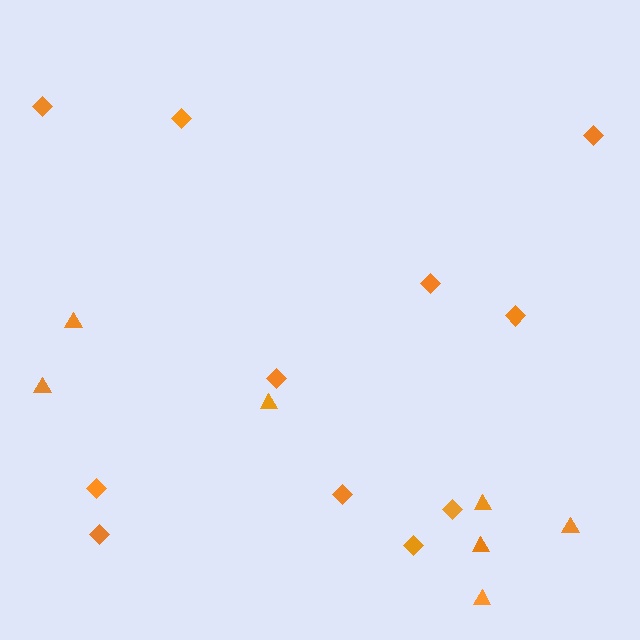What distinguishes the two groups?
There are 2 groups: one group of diamonds (11) and one group of triangles (7).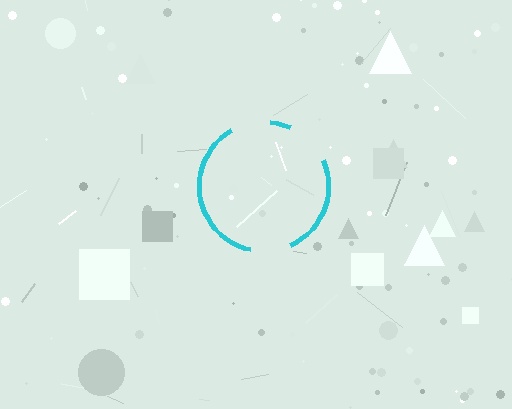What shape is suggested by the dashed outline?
The dashed outline suggests a circle.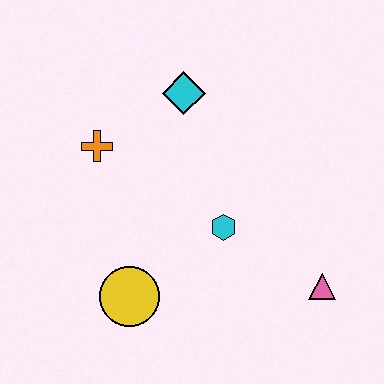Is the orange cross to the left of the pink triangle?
Yes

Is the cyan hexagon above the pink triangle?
Yes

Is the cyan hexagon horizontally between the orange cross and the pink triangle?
Yes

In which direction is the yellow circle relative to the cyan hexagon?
The yellow circle is to the left of the cyan hexagon.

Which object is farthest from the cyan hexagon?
The orange cross is farthest from the cyan hexagon.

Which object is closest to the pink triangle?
The cyan hexagon is closest to the pink triangle.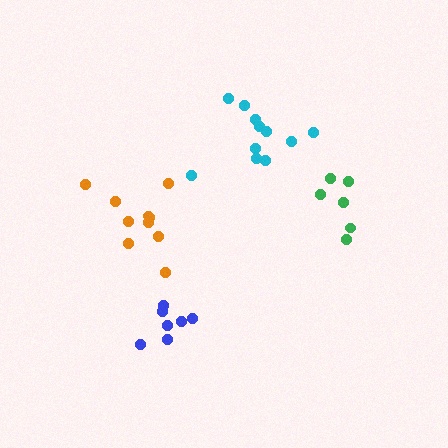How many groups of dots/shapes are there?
There are 4 groups.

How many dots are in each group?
Group 1: 10 dots, Group 2: 11 dots, Group 3: 6 dots, Group 4: 7 dots (34 total).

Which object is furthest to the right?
The green cluster is rightmost.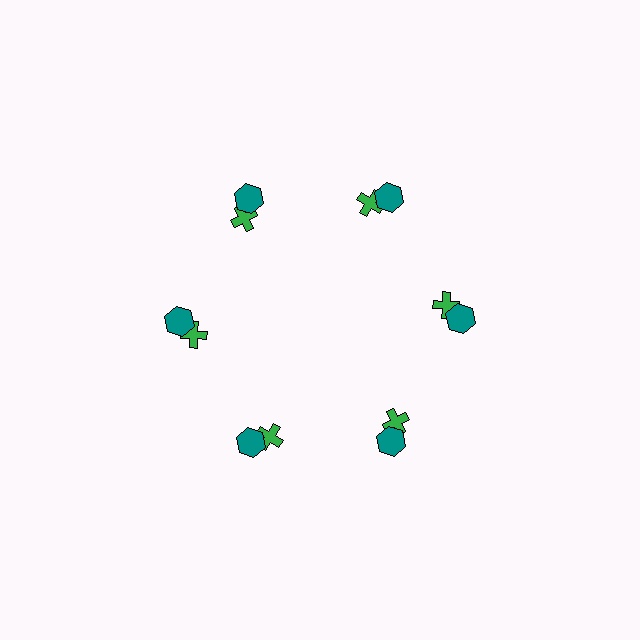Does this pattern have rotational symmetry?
Yes, this pattern has 6-fold rotational symmetry. It looks the same after rotating 60 degrees around the center.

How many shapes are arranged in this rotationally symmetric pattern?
There are 12 shapes, arranged in 6 groups of 2.